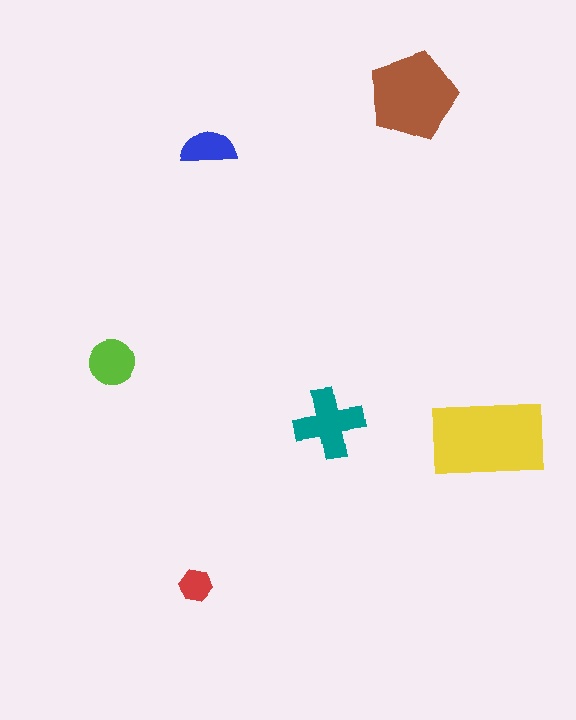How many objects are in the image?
There are 6 objects in the image.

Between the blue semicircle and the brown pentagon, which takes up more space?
The brown pentagon.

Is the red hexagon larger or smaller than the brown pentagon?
Smaller.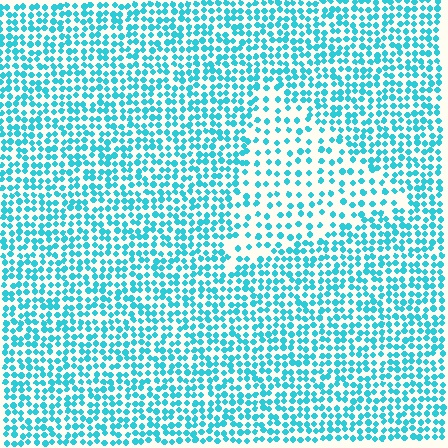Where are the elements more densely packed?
The elements are more densely packed outside the triangle boundary.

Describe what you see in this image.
The image contains small cyan elements arranged at two different densities. A triangle-shaped region is visible where the elements are less densely packed than the surrounding area.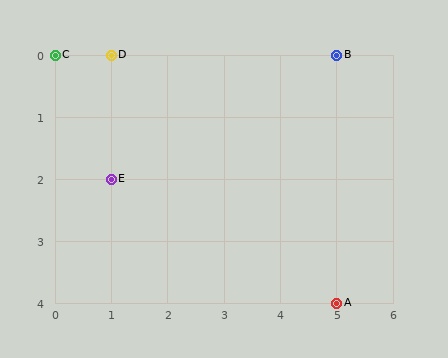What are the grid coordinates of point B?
Point B is at grid coordinates (5, 0).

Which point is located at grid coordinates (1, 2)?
Point E is at (1, 2).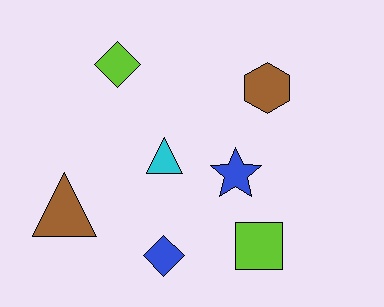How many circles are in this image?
There are no circles.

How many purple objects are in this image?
There are no purple objects.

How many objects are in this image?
There are 7 objects.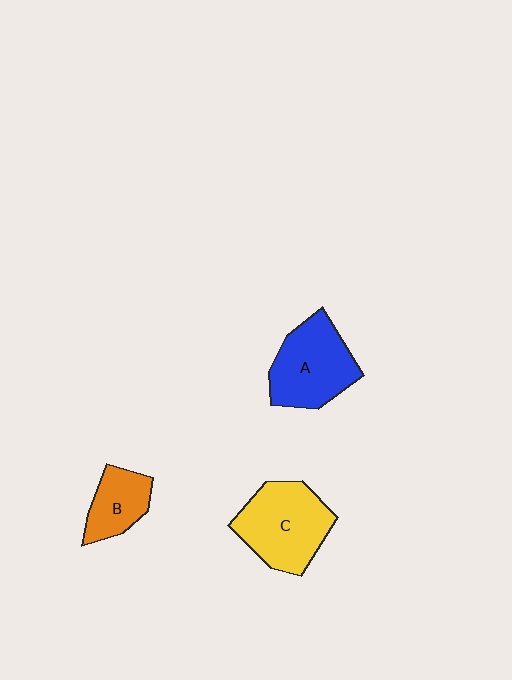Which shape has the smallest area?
Shape B (orange).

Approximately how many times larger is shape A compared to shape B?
Approximately 1.7 times.